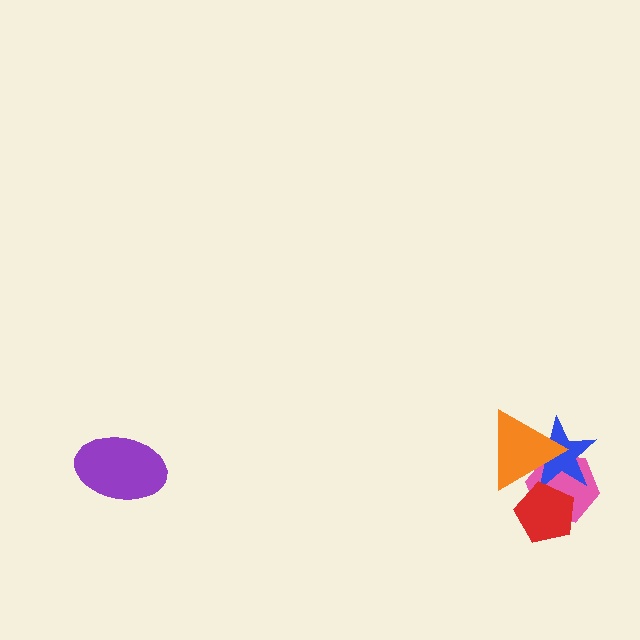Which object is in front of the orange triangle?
The red pentagon is in front of the orange triangle.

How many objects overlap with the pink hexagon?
3 objects overlap with the pink hexagon.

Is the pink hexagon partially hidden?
Yes, it is partially covered by another shape.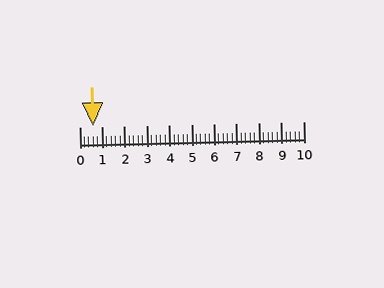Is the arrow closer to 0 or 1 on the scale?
The arrow is closer to 1.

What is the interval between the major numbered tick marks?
The major tick marks are spaced 1 units apart.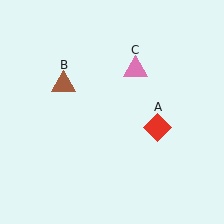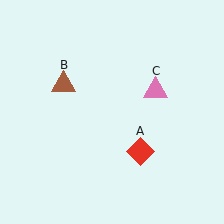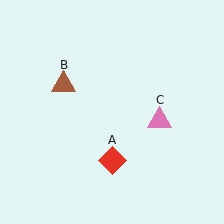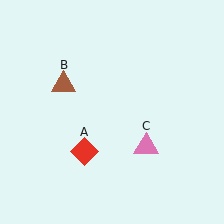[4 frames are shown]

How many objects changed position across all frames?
2 objects changed position: red diamond (object A), pink triangle (object C).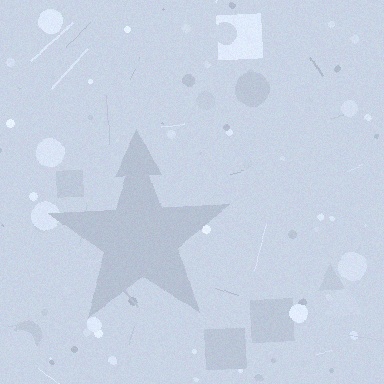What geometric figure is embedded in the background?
A star is embedded in the background.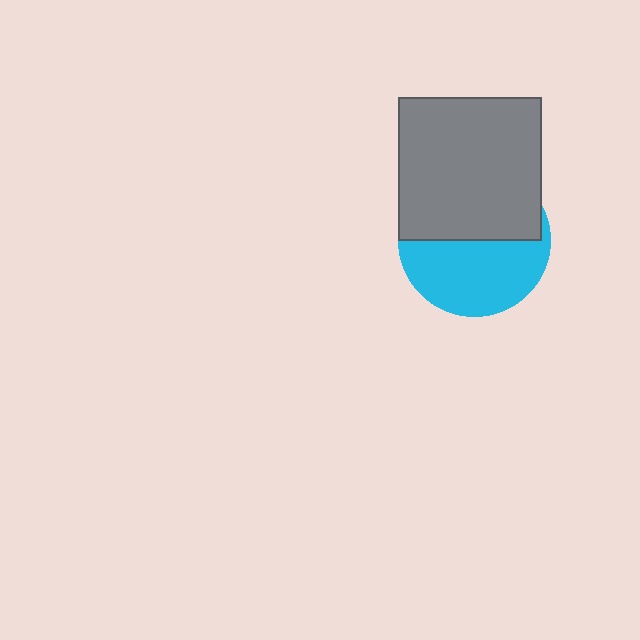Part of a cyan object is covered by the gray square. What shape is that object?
It is a circle.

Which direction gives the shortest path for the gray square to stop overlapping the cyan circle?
Moving up gives the shortest separation.